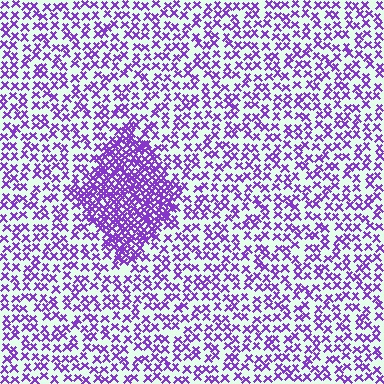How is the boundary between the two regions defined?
The boundary is defined by a change in element density (approximately 2.4x ratio). All elements are the same color, size, and shape.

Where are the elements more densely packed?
The elements are more densely packed inside the diamond boundary.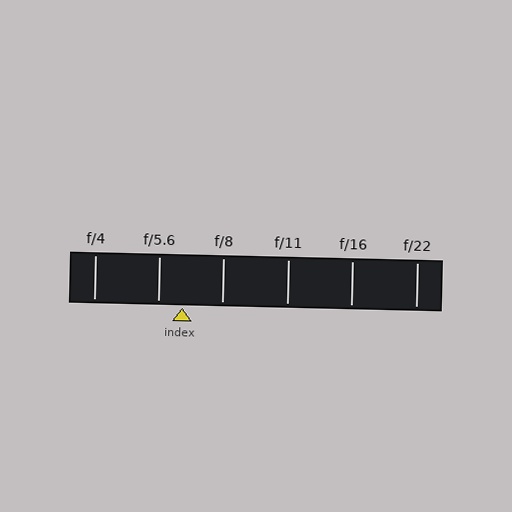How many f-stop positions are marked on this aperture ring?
There are 6 f-stop positions marked.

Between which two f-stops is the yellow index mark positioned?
The index mark is between f/5.6 and f/8.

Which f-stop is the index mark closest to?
The index mark is closest to f/5.6.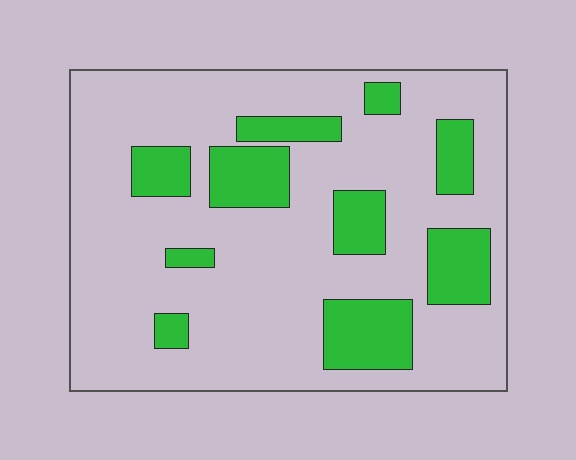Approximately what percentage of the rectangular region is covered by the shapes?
Approximately 25%.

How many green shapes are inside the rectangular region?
10.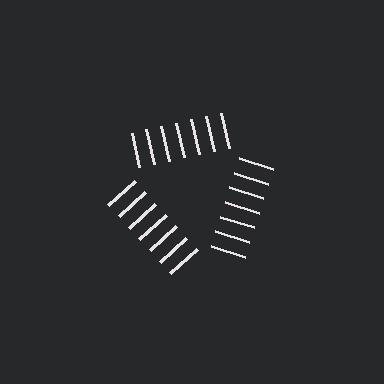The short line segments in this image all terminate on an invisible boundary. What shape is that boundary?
An illusory triangle — the line segments terminate on its edges but no continuous stroke is drawn.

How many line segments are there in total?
21 — 7 along each of the 3 edges.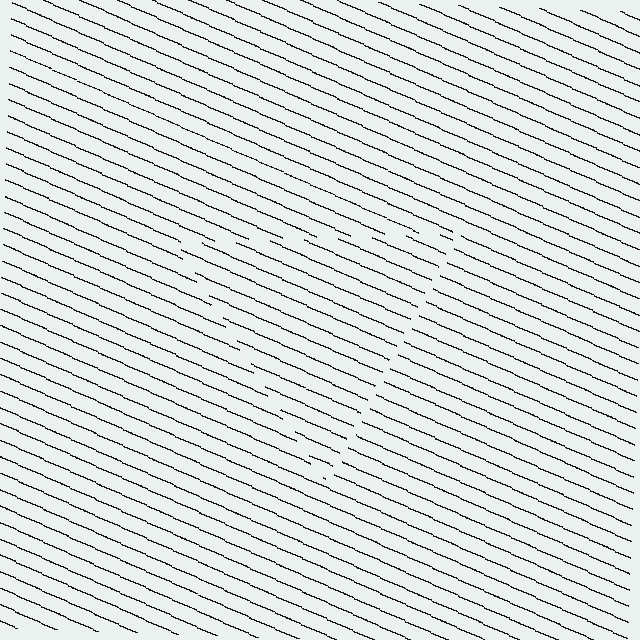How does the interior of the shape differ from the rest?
The interior of the shape contains the same grating, shifted by half a period — the contour is defined by the phase discontinuity where line-ends from the inner and outer gratings abut.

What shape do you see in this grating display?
An illusory triangle. The interior of the shape contains the same grating, shifted by half a period — the contour is defined by the phase discontinuity where line-ends from the inner and outer gratings abut.